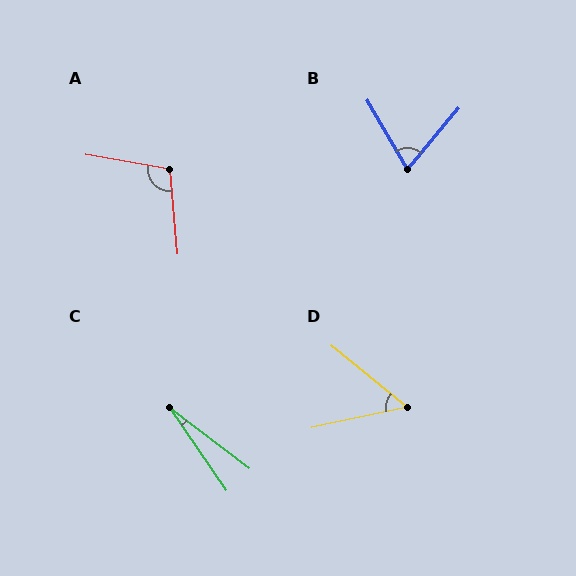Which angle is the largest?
A, at approximately 105 degrees.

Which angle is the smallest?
C, at approximately 19 degrees.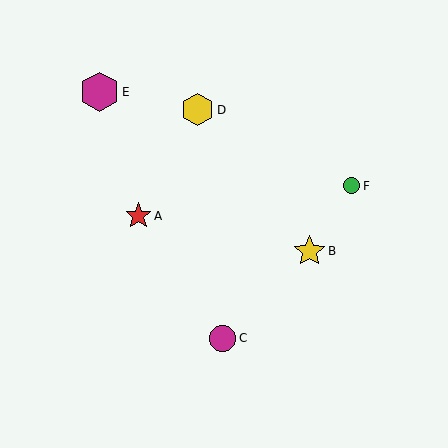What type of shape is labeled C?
Shape C is a magenta circle.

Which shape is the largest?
The magenta hexagon (labeled E) is the largest.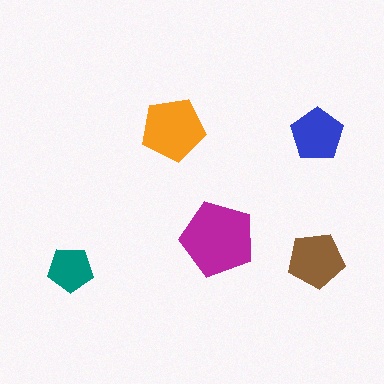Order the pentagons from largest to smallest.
the magenta one, the orange one, the brown one, the blue one, the teal one.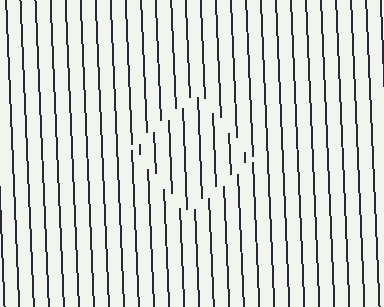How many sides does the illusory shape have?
4 sides — the line-ends trace a square.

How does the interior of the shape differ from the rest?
The interior of the shape contains the same grating, shifted by half a period — the contour is defined by the phase discontinuity where line-ends from the inner and outer gratings abut.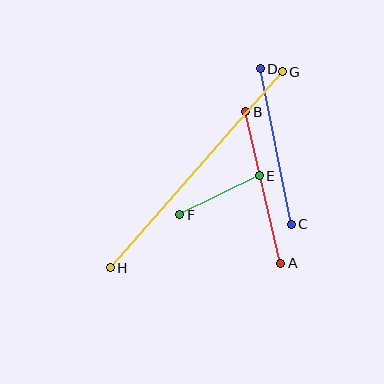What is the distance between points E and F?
The distance is approximately 89 pixels.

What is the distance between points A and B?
The distance is approximately 156 pixels.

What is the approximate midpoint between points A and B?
The midpoint is at approximately (263, 188) pixels.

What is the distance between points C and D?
The distance is approximately 159 pixels.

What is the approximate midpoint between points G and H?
The midpoint is at approximately (196, 170) pixels.